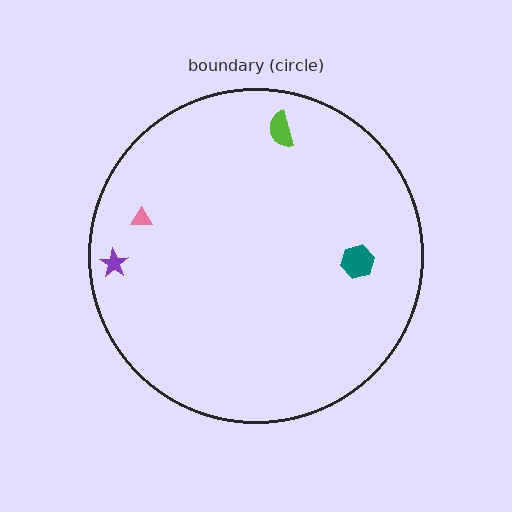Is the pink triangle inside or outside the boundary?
Inside.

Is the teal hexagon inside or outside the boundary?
Inside.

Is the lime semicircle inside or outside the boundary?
Inside.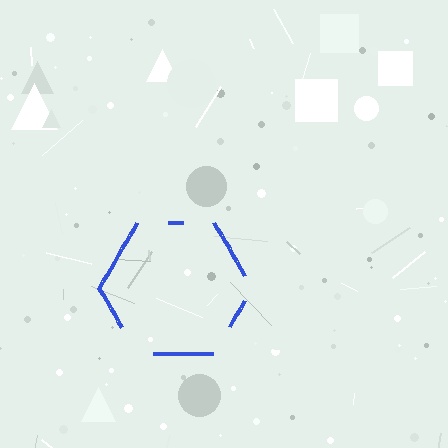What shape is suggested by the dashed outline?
The dashed outline suggests a hexagon.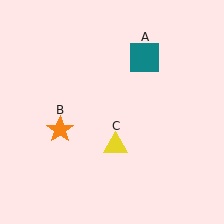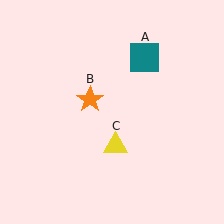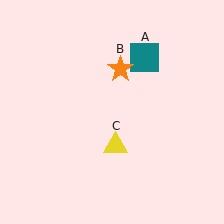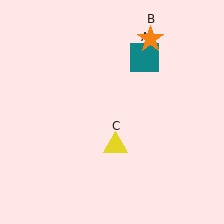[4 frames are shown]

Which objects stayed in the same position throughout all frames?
Teal square (object A) and yellow triangle (object C) remained stationary.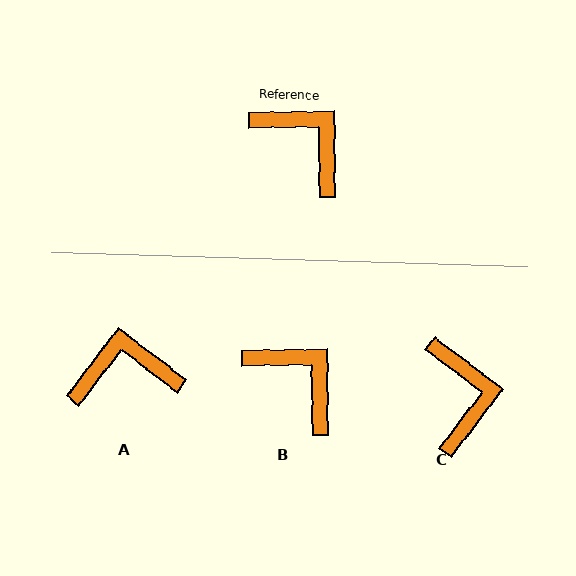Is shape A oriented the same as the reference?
No, it is off by about 52 degrees.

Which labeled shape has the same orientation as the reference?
B.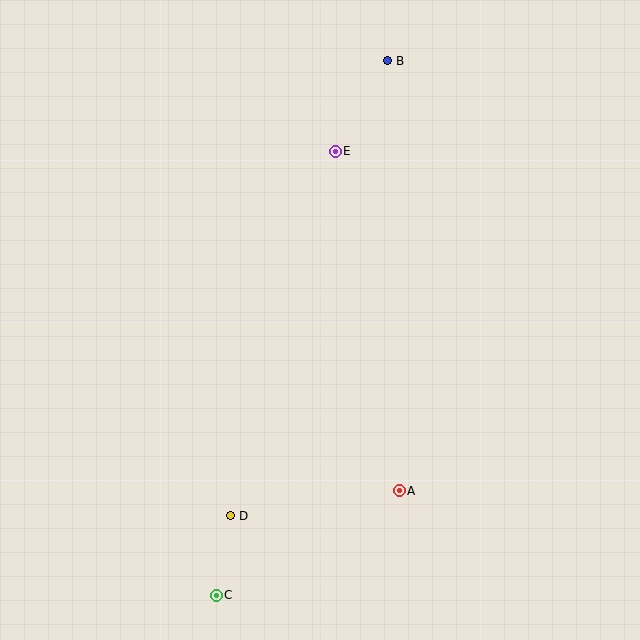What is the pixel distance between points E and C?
The distance between E and C is 460 pixels.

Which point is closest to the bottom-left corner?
Point C is closest to the bottom-left corner.